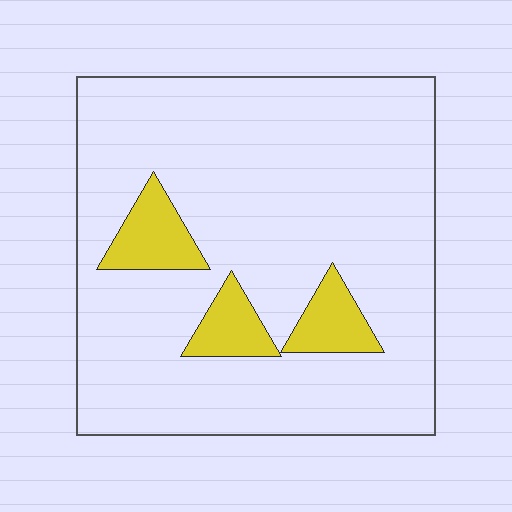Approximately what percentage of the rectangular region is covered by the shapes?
Approximately 10%.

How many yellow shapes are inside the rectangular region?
3.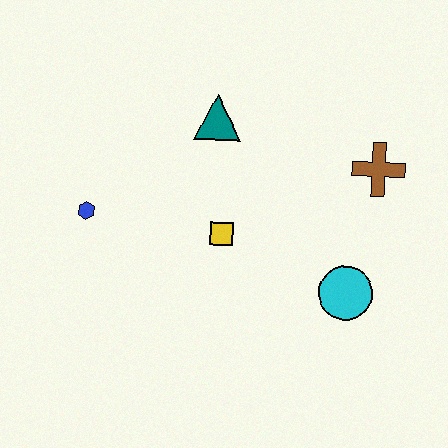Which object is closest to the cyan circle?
The brown cross is closest to the cyan circle.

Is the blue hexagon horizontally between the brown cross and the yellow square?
No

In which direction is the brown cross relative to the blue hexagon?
The brown cross is to the right of the blue hexagon.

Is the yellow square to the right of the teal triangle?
Yes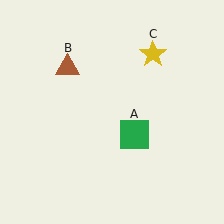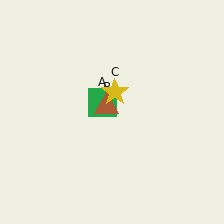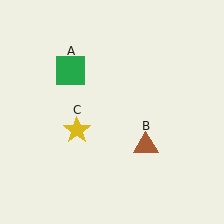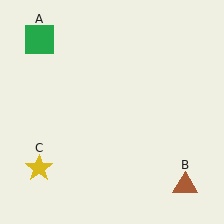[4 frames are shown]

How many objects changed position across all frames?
3 objects changed position: green square (object A), brown triangle (object B), yellow star (object C).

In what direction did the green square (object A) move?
The green square (object A) moved up and to the left.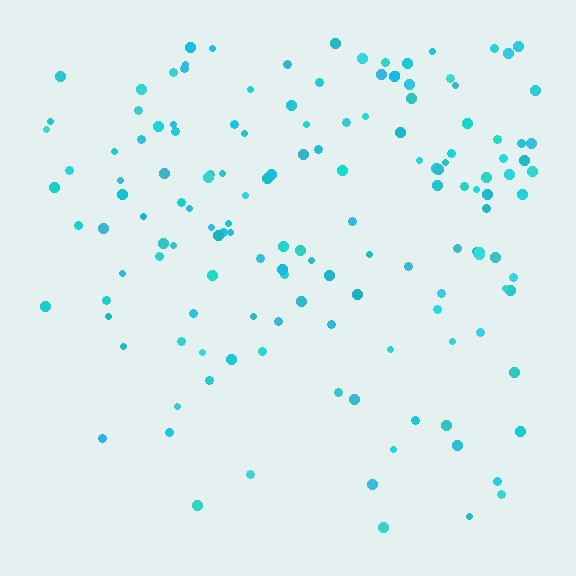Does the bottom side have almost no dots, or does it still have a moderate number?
Still a moderate number, just noticeably fewer than the top.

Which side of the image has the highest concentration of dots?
The top.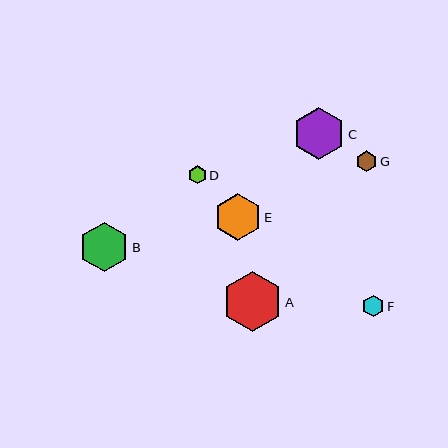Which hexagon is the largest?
Hexagon A is the largest with a size of approximately 60 pixels.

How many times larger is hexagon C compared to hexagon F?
Hexagon C is approximately 2.4 times the size of hexagon F.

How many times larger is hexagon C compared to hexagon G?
Hexagon C is approximately 2.5 times the size of hexagon G.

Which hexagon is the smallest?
Hexagon D is the smallest with a size of approximately 18 pixels.